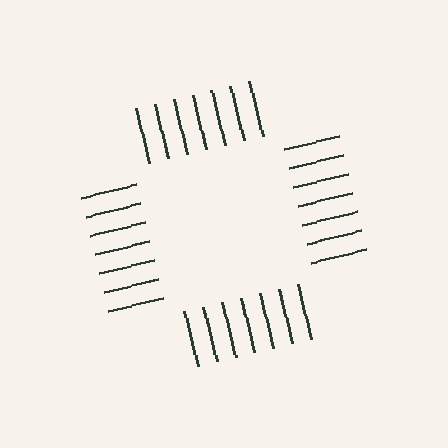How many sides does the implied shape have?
4 sides — the line-ends trace a square.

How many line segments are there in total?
28 — 7 along each of the 4 edges.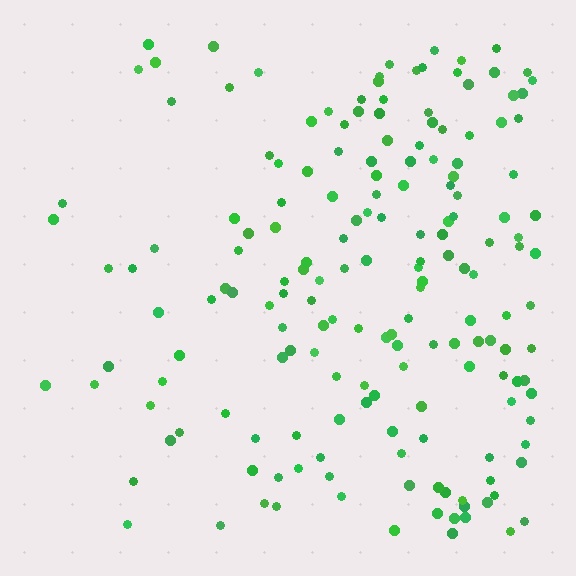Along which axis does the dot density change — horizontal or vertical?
Horizontal.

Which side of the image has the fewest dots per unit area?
The left.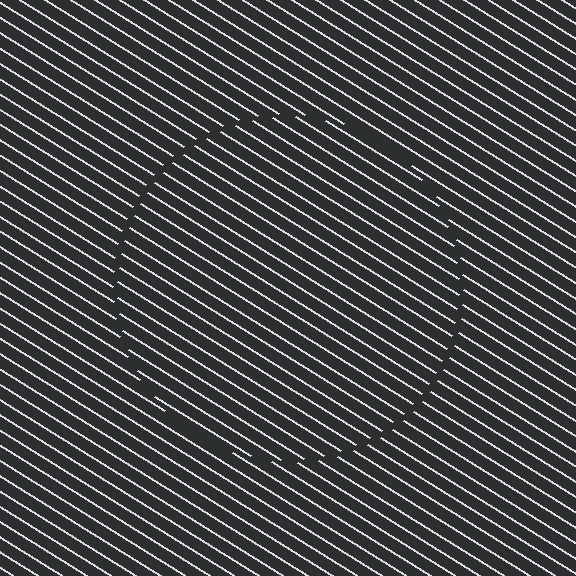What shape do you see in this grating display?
An illusory circle. The interior of the shape contains the same grating, shifted by half a period — the contour is defined by the phase discontinuity where line-ends from the inner and outer gratings abut.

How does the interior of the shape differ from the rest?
The interior of the shape contains the same grating, shifted by half a period — the contour is defined by the phase discontinuity where line-ends from the inner and outer gratings abut.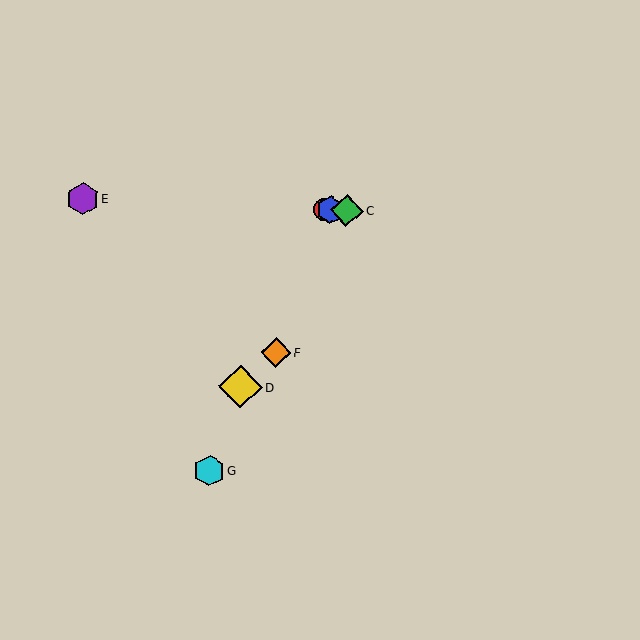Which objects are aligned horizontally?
Objects A, B, C, E are aligned horizontally.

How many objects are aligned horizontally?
4 objects (A, B, C, E) are aligned horizontally.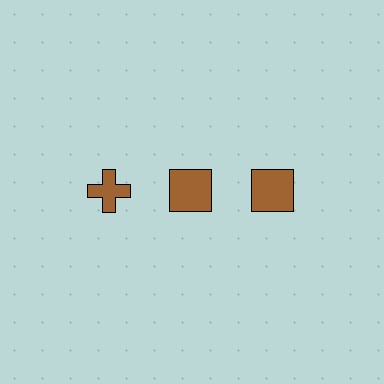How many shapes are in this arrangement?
There are 3 shapes arranged in a grid pattern.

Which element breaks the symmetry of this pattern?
The brown cross in the top row, leftmost column breaks the symmetry. All other shapes are brown squares.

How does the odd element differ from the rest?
It has a different shape: cross instead of square.